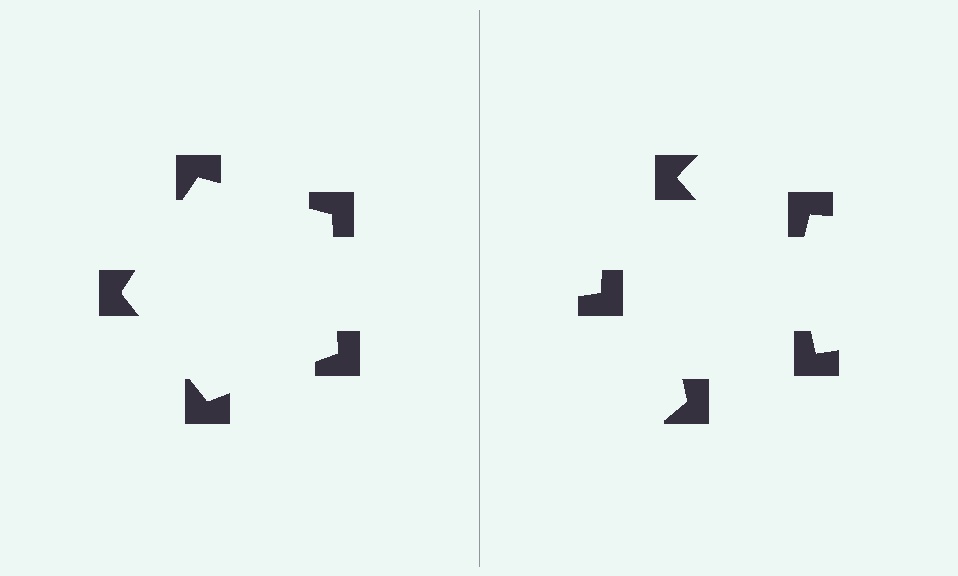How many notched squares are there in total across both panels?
10 — 5 on each side.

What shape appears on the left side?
An illusory pentagon.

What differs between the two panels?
The notched squares are positioned identically on both sides; only the wedge orientations differ. On the left they align to a pentagon; on the right they are misaligned.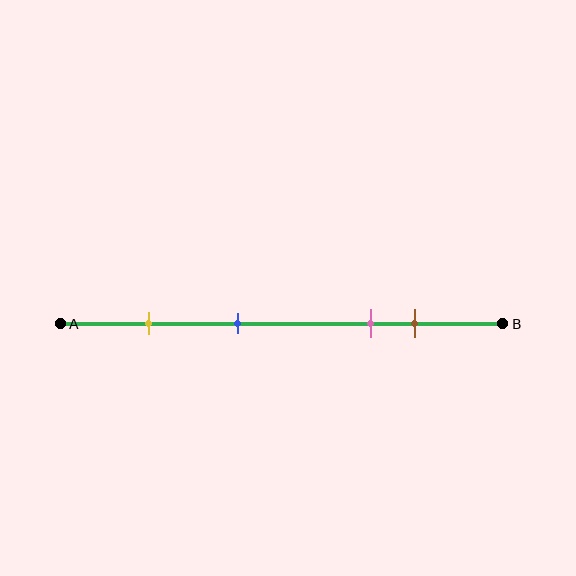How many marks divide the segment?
There are 4 marks dividing the segment.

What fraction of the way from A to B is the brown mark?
The brown mark is approximately 80% (0.8) of the way from A to B.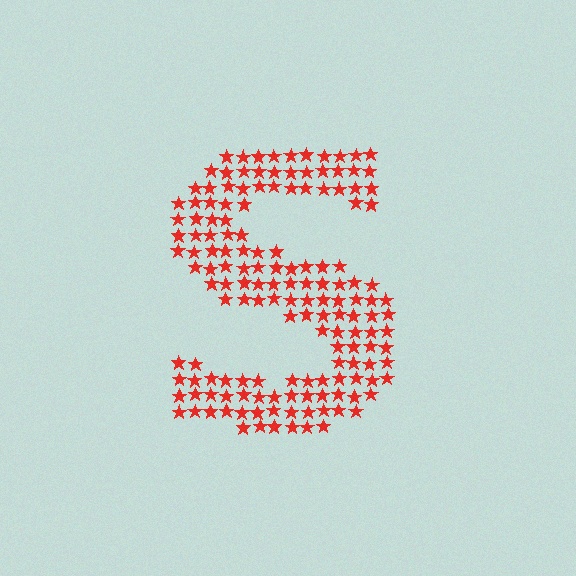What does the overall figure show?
The overall figure shows the letter S.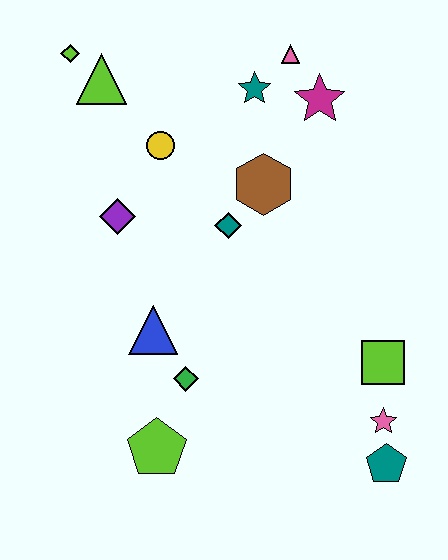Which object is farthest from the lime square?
The lime diamond is farthest from the lime square.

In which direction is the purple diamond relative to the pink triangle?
The purple diamond is to the left of the pink triangle.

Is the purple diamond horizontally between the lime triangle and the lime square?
Yes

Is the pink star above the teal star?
No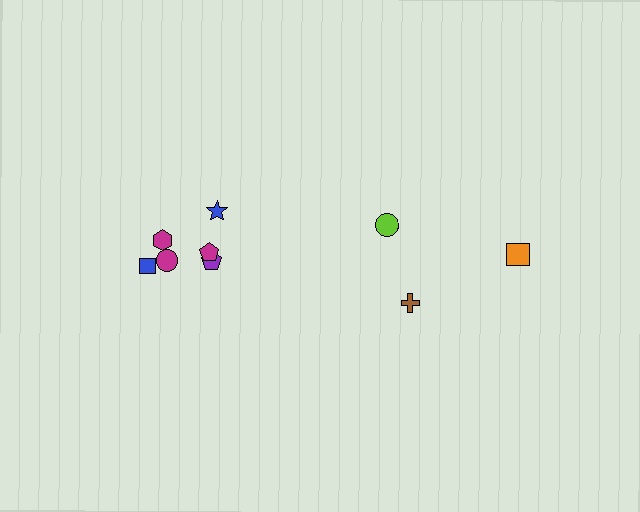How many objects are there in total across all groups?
There are 9 objects.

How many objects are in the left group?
There are 6 objects.